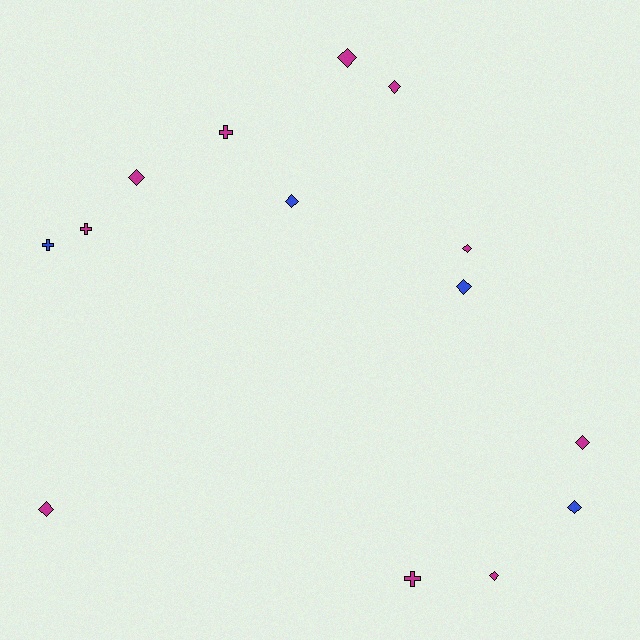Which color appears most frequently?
Magenta, with 10 objects.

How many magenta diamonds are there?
There are 7 magenta diamonds.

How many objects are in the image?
There are 14 objects.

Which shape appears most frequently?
Diamond, with 10 objects.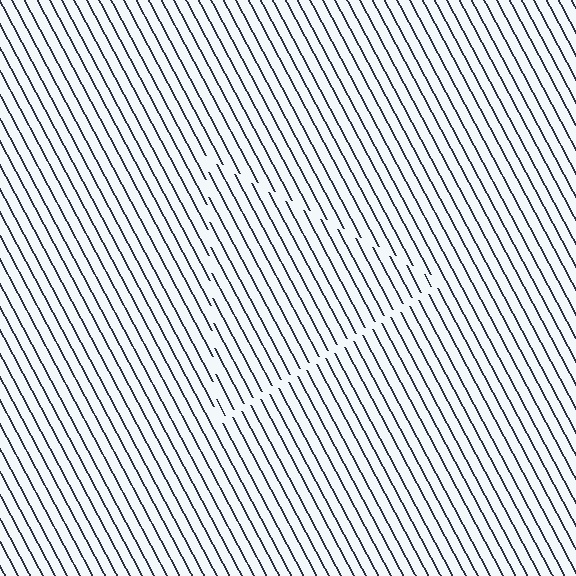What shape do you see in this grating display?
An illusory triangle. The interior of the shape contains the same grating, shifted by half a period — the contour is defined by the phase discontinuity where line-ends from the inner and outer gratings abut.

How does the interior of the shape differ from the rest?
The interior of the shape contains the same grating, shifted by half a period — the contour is defined by the phase discontinuity where line-ends from the inner and outer gratings abut.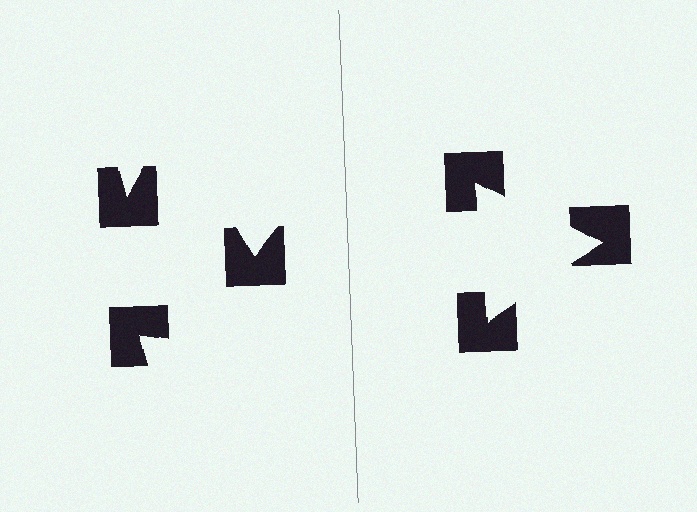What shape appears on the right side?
An illusory triangle.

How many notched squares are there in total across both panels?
6 — 3 on each side.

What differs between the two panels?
The notched squares are positioned identically on both sides; only the wedge orientations differ. On the right they align to a triangle; on the left they are misaligned.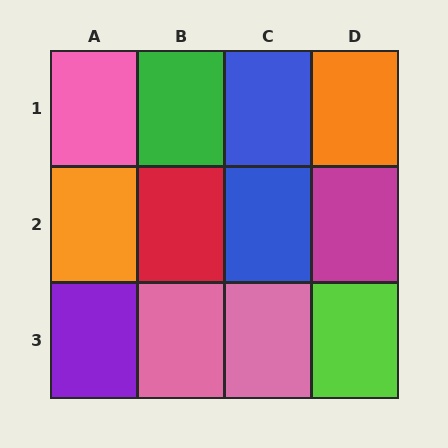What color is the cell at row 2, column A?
Orange.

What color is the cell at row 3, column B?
Pink.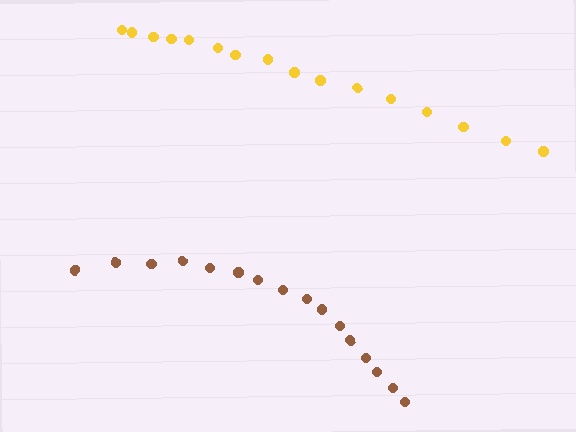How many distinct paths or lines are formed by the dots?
There are 2 distinct paths.